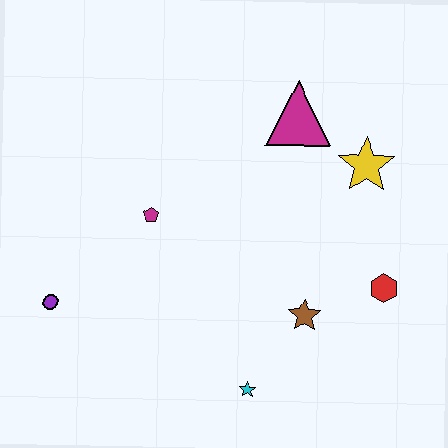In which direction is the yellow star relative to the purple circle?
The yellow star is to the right of the purple circle.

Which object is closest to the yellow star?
The magenta triangle is closest to the yellow star.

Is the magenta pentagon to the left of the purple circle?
No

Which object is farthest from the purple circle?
The yellow star is farthest from the purple circle.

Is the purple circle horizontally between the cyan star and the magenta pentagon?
No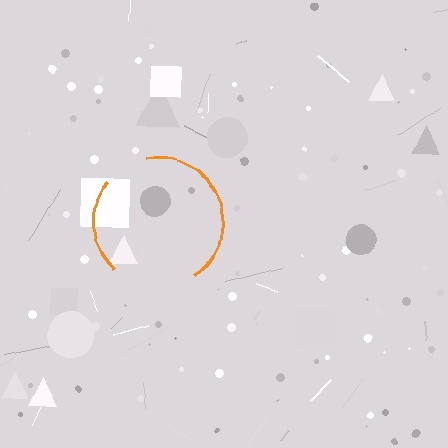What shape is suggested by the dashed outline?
The dashed outline suggests a circle.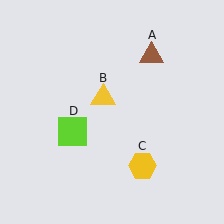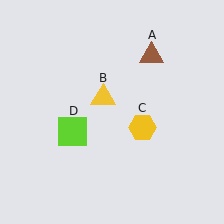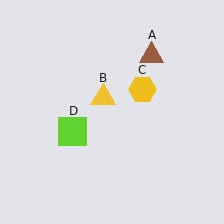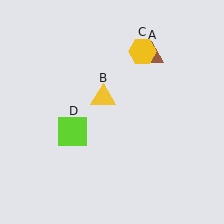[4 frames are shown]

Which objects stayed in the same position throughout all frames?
Brown triangle (object A) and yellow triangle (object B) and lime square (object D) remained stationary.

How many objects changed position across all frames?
1 object changed position: yellow hexagon (object C).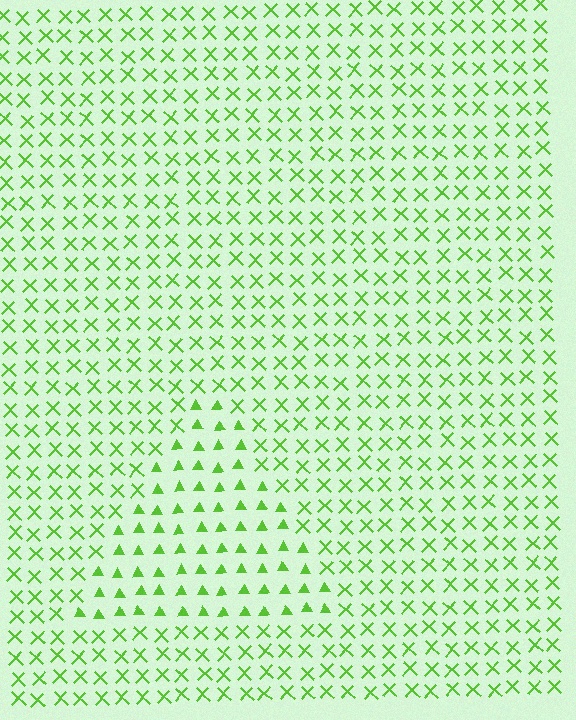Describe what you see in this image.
The image is filled with small lime elements arranged in a uniform grid. A triangle-shaped region contains triangles, while the surrounding area contains X marks. The boundary is defined purely by the change in element shape.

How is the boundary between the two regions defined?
The boundary is defined by a change in element shape: triangles inside vs. X marks outside. All elements share the same color and spacing.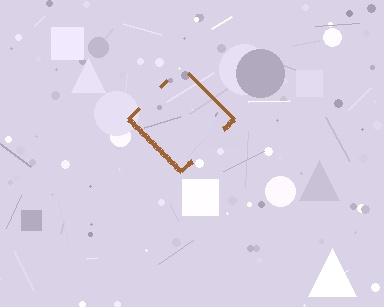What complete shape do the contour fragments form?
The contour fragments form a diamond.